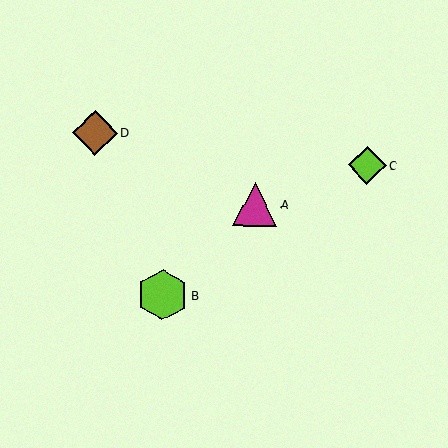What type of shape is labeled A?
Shape A is a magenta triangle.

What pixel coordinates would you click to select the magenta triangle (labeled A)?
Click at (255, 204) to select the magenta triangle A.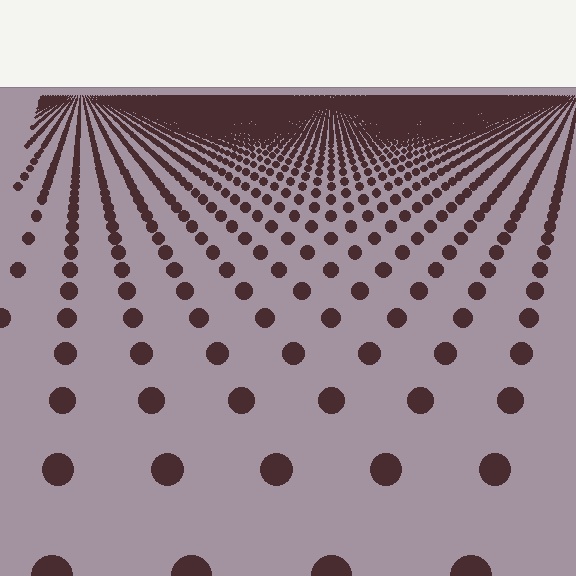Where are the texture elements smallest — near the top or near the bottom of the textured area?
Near the top.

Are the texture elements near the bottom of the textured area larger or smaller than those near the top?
Larger. Near the bottom, elements are closer to the viewer and appear at a bigger on-screen size.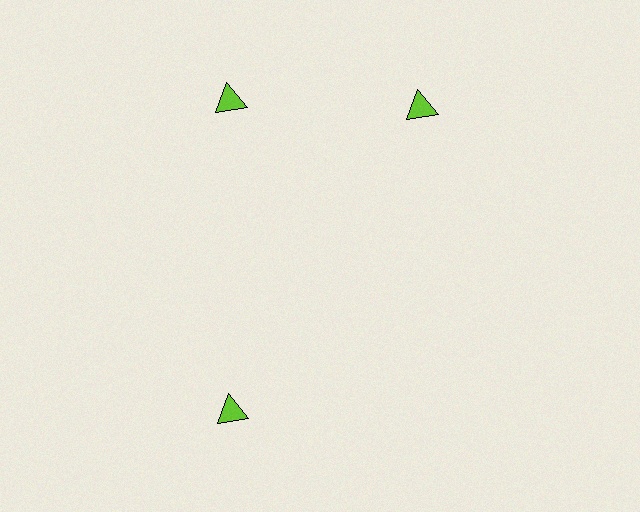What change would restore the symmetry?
The symmetry would be restored by rotating it back into even spacing with its neighbors so that all 3 triangles sit at equal angles and equal distance from the center.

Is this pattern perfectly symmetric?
No. The 3 lime triangles are arranged in a ring, but one element near the 3 o'clock position is rotated out of alignment along the ring, breaking the 3-fold rotational symmetry.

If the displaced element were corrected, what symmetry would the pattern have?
It would have 3-fold rotational symmetry — the pattern would map onto itself every 120 degrees.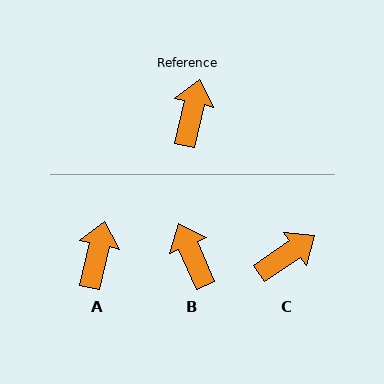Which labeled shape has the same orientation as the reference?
A.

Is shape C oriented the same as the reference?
No, it is off by about 42 degrees.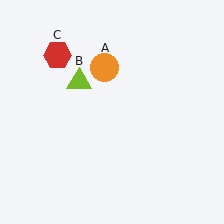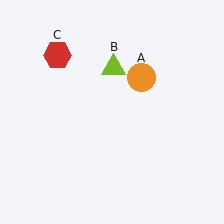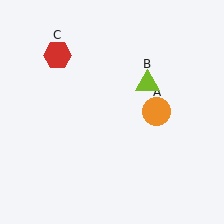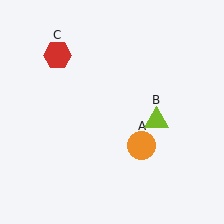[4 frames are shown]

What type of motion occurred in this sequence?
The orange circle (object A), lime triangle (object B) rotated clockwise around the center of the scene.